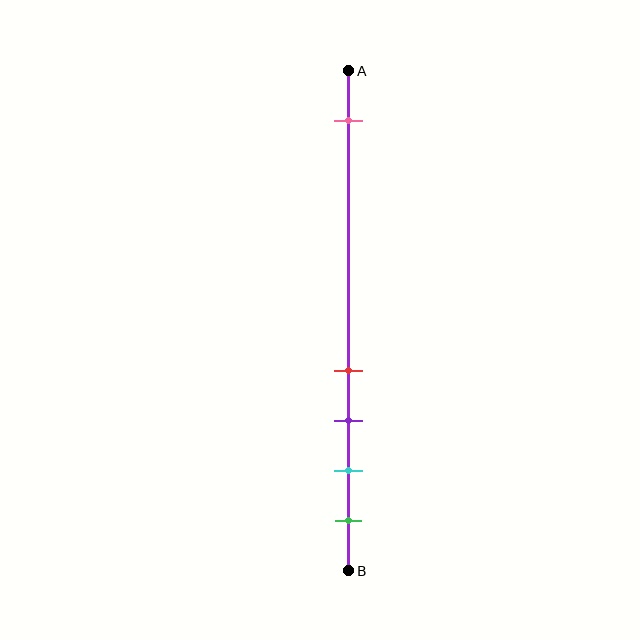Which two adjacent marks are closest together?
The red and purple marks are the closest adjacent pair.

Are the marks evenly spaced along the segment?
No, the marks are not evenly spaced.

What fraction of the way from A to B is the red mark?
The red mark is approximately 60% (0.6) of the way from A to B.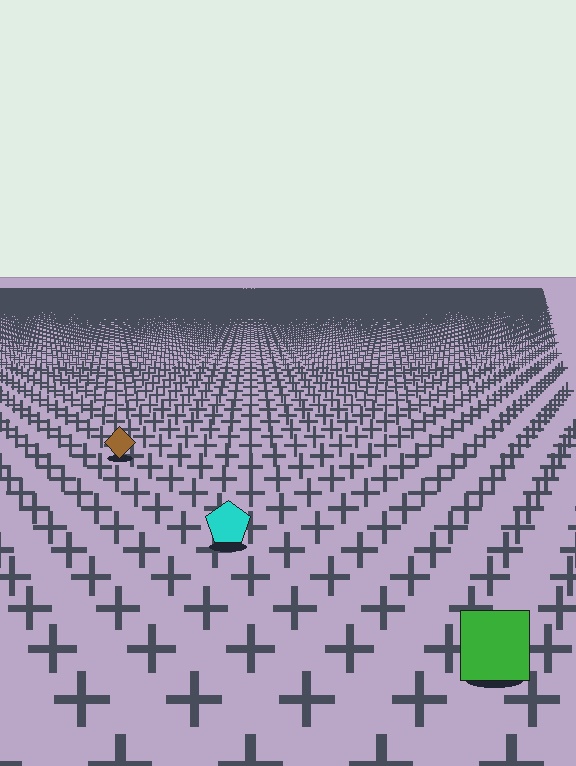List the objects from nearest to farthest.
From nearest to farthest: the green square, the cyan pentagon, the brown diamond.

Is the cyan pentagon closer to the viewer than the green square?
No. The green square is closer — you can tell from the texture gradient: the ground texture is coarser near it.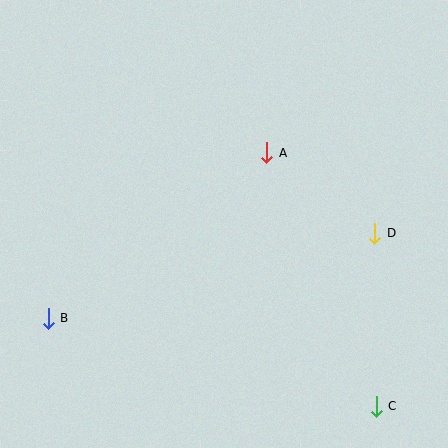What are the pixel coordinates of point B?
Point B is at (48, 318).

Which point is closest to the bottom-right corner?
Point C is closest to the bottom-right corner.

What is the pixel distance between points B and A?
The distance between B and A is 274 pixels.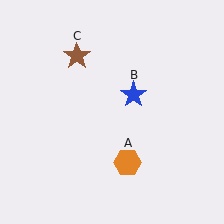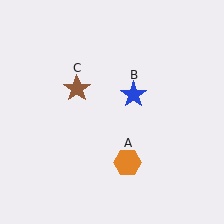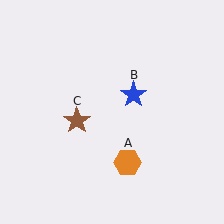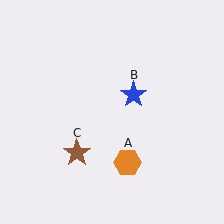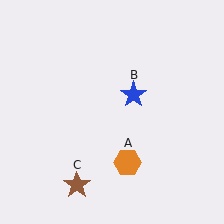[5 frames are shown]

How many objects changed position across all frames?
1 object changed position: brown star (object C).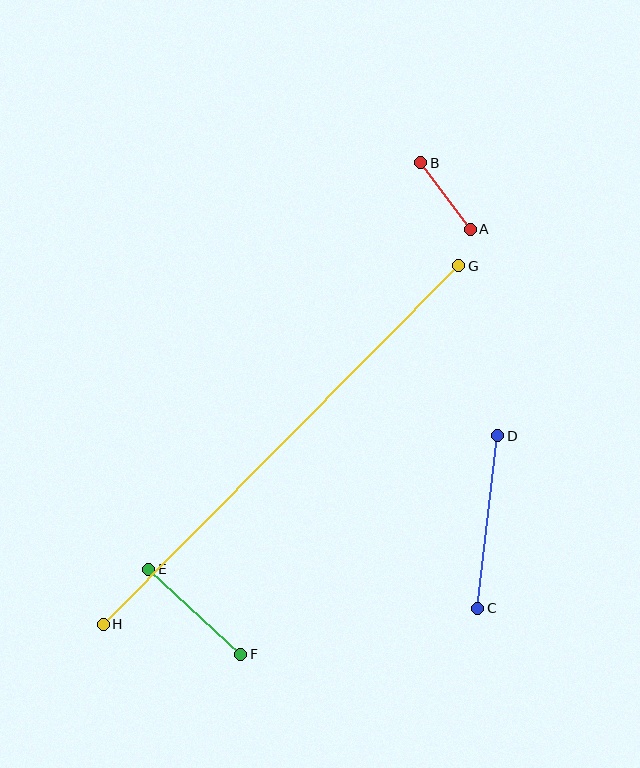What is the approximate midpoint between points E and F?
The midpoint is at approximately (195, 612) pixels.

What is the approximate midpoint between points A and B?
The midpoint is at approximately (445, 196) pixels.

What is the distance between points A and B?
The distance is approximately 83 pixels.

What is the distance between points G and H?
The distance is approximately 505 pixels.